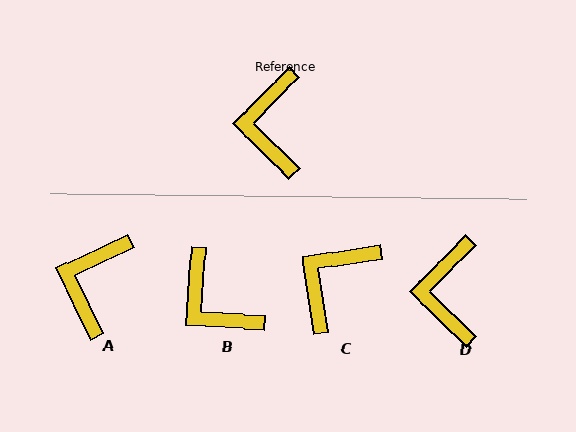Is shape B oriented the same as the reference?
No, it is off by about 41 degrees.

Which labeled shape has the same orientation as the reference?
D.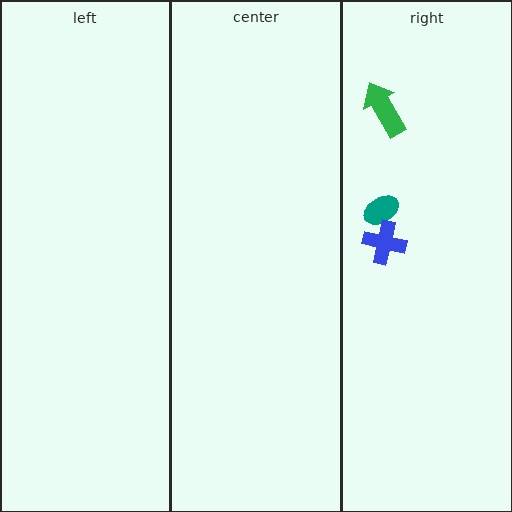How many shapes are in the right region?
3.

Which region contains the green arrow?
The right region.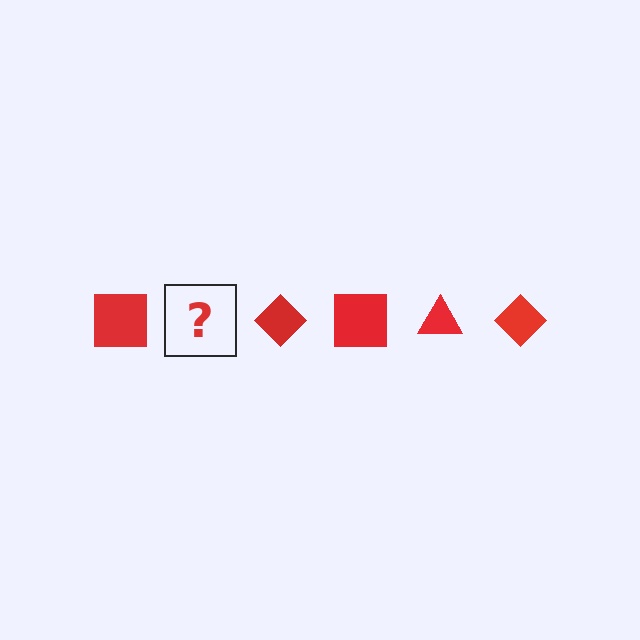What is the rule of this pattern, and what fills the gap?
The rule is that the pattern cycles through square, triangle, diamond shapes in red. The gap should be filled with a red triangle.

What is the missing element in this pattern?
The missing element is a red triangle.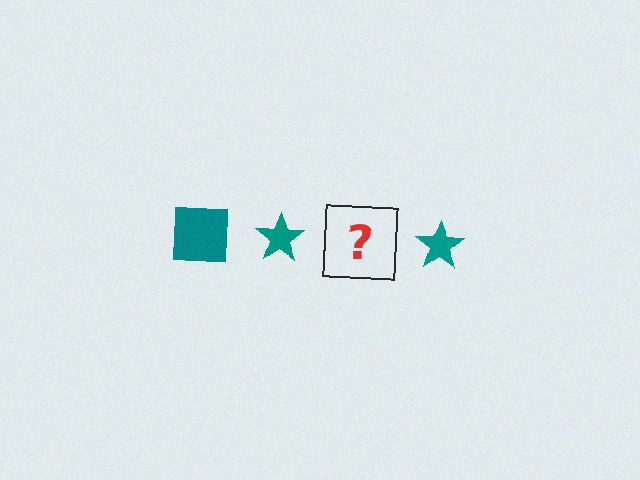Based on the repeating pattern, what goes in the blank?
The blank should be a teal square.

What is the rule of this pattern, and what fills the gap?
The rule is that the pattern cycles through square, star shapes in teal. The gap should be filled with a teal square.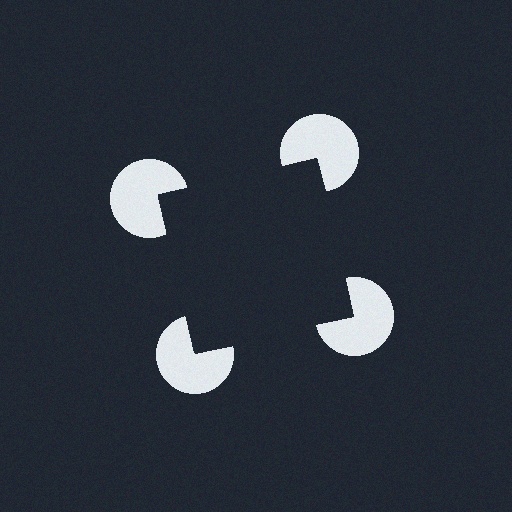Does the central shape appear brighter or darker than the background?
It typically appears slightly darker than the background, even though no actual brightness change is drawn.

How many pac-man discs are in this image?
There are 4 — one at each vertex of the illusory square.